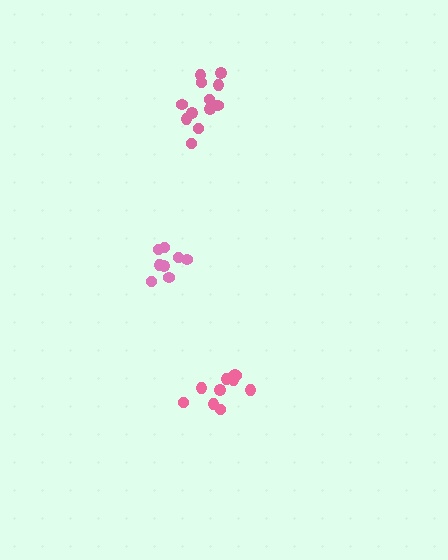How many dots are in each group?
Group 1: 10 dots, Group 2: 8 dots, Group 3: 13 dots (31 total).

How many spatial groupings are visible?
There are 3 spatial groupings.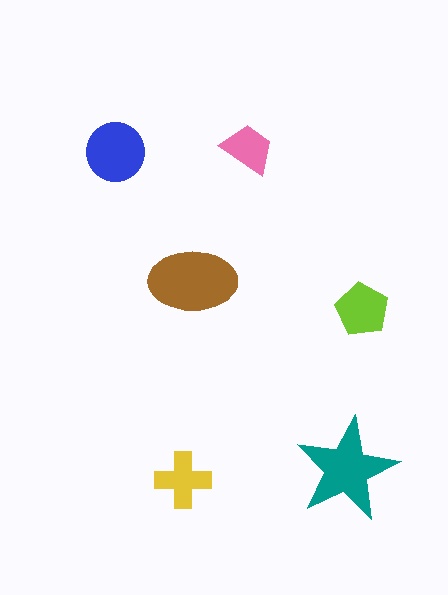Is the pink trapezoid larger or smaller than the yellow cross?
Smaller.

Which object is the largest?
The brown ellipse.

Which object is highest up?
The pink trapezoid is topmost.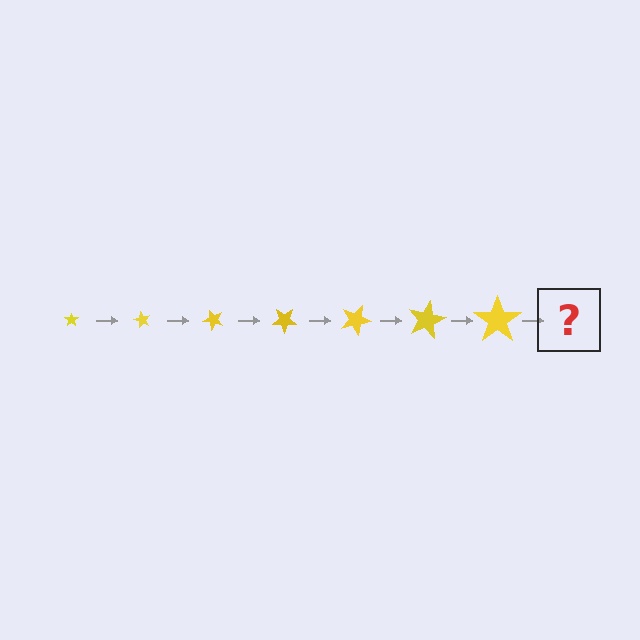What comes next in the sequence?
The next element should be a star, larger than the previous one and rotated 420 degrees from the start.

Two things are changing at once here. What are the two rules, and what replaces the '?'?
The two rules are that the star grows larger each step and it rotates 60 degrees each step. The '?' should be a star, larger than the previous one and rotated 420 degrees from the start.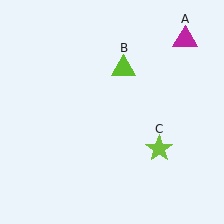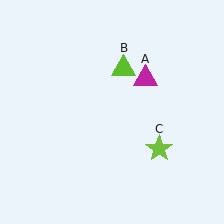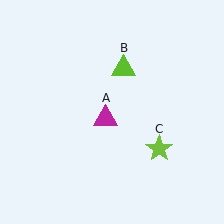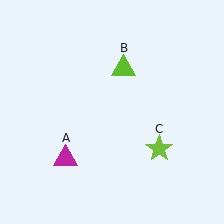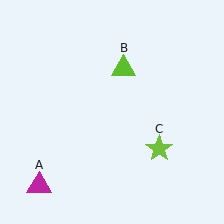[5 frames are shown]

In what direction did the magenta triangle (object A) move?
The magenta triangle (object A) moved down and to the left.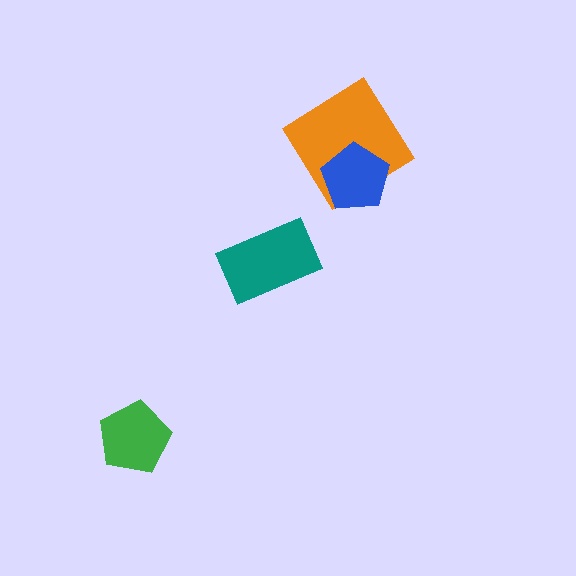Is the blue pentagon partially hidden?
No, no other shape covers it.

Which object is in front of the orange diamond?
The blue pentagon is in front of the orange diamond.